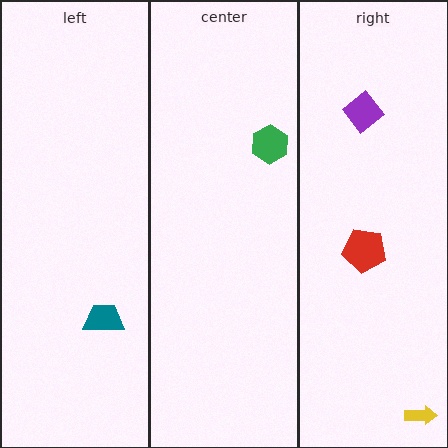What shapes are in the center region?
The green hexagon.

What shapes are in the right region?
The yellow arrow, the red pentagon, the purple diamond.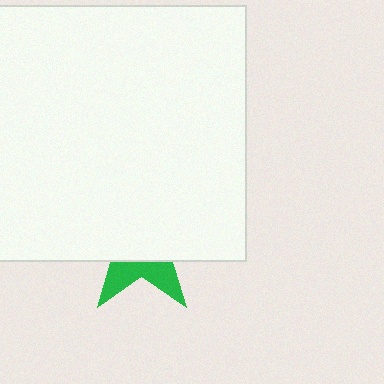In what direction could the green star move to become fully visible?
The green star could move down. That would shift it out from behind the white square entirely.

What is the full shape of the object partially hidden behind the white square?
The partially hidden object is a green star.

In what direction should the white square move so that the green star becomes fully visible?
The white square should move up. That is the shortest direction to clear the overlap and leave the green star fully visible.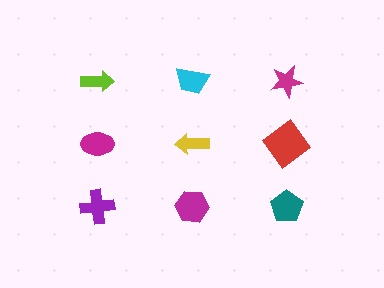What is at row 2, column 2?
A yellow arrow.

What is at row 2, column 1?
A magenta ellipse.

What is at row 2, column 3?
A red diamond.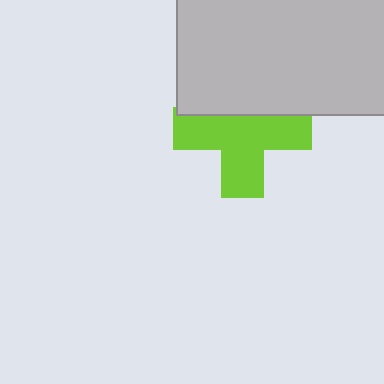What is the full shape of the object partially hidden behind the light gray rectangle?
The partially hidden object is a lime cross.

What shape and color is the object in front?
The object in front is a light gray rectangle.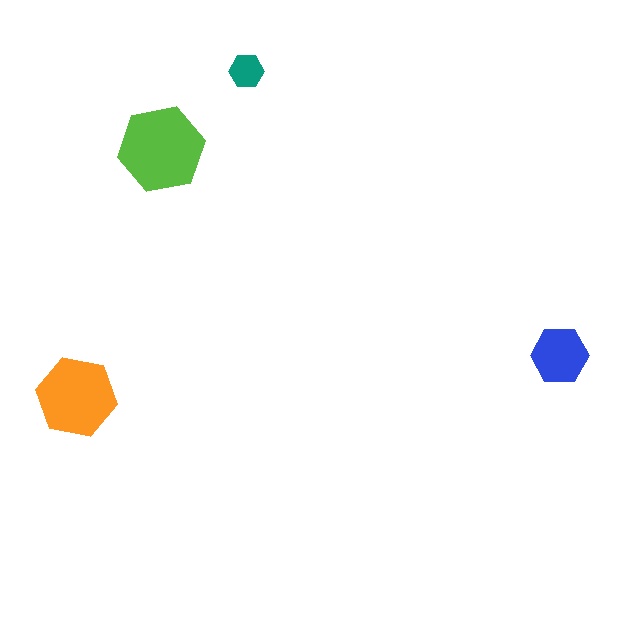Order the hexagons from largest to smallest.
the lime one, the orange one, the blue one, the teal one.